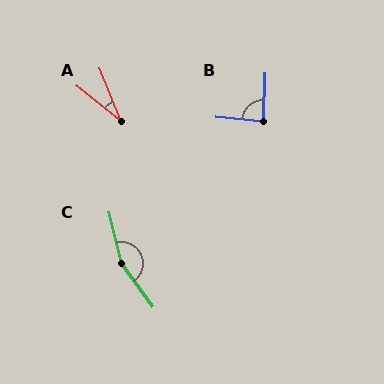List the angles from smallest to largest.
A (29°), B (87°), C (158°).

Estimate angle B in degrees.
Approximately 87 degrees.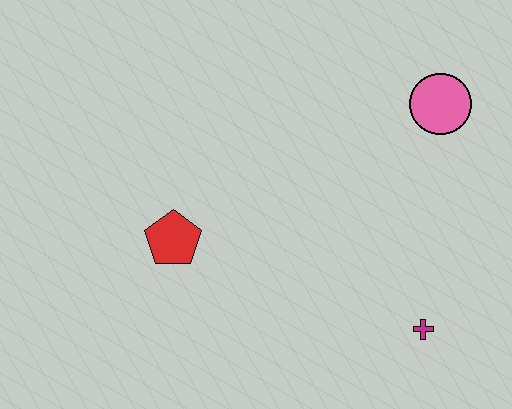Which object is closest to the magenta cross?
The pink circle is closest to the magenta cross.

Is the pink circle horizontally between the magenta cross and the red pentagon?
No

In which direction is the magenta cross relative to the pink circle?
The magenta cross is below the pink circle.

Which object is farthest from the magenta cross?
The red pentagon is farthest from the magenta cross.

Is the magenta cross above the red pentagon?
No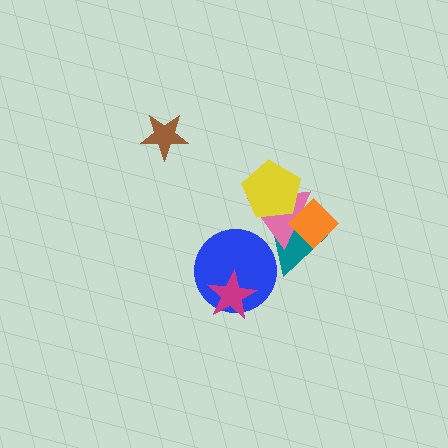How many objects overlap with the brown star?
0 objects overlap with the brown star.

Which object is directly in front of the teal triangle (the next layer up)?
The blue circle is directly in front of the teal triangle.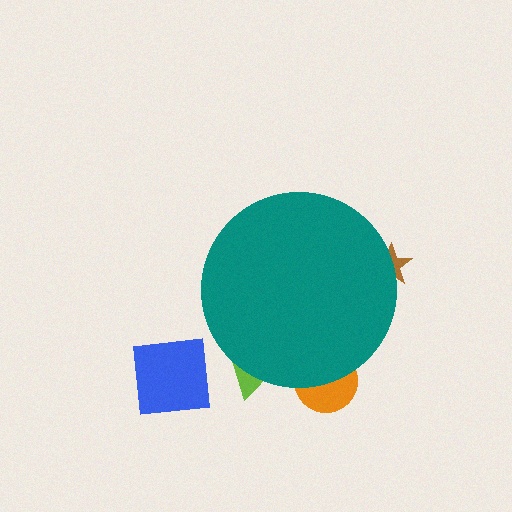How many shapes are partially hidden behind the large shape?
3 shapes are partially hidden.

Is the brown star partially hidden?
Yes, the brown star is partially hidden behind the teal circle.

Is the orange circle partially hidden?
Yes, the orange circle is partially hidden behind the teal circle.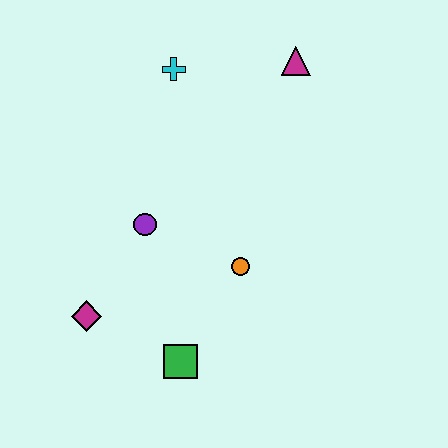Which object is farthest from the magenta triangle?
The magenta diamond is farthest from the magenta triangle.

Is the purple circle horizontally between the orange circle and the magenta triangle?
No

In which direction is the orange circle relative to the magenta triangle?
The orange circle is below the magenta triangle.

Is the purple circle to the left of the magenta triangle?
Yes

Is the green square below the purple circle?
Yes